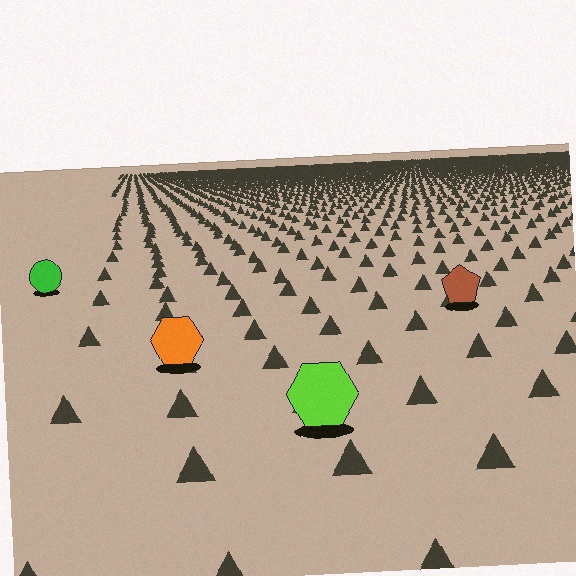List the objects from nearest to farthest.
From nearest to farthest: the lime hexagon, the orange hexagon, the brown pentagon, the green circle.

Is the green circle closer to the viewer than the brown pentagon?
No. The brown pentagon is closer — you can tell from the texture gradient: the ground texture is coarser near it.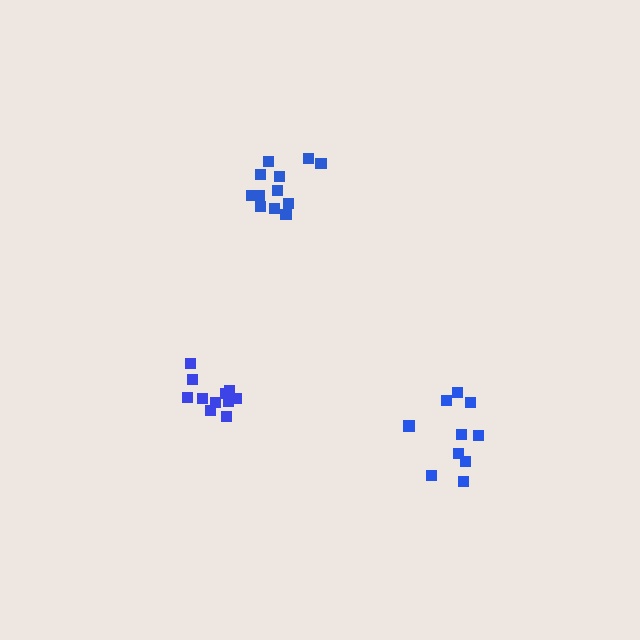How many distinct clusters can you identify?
There are 3 distinct clusters.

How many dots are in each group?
Group 1: 10 dots, Group 2: 12 dots, Group 3: 11 dots (33 total).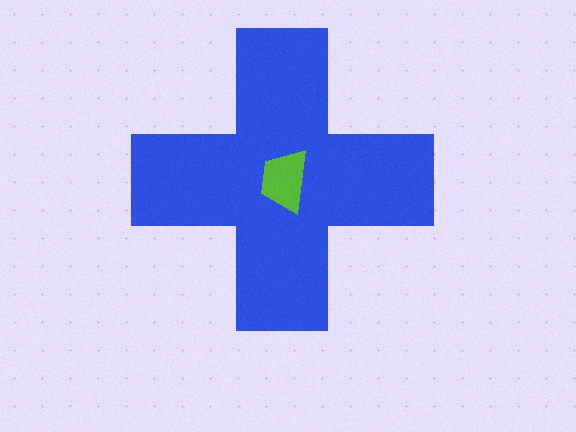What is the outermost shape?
The blue cross.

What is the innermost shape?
The lime trapezoid.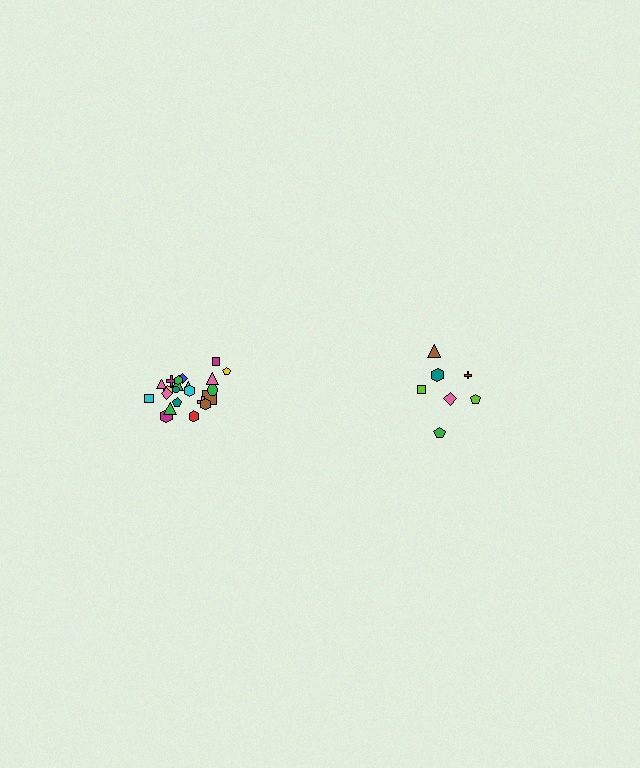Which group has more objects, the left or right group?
The left group.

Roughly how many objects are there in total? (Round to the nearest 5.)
Roughly 30 objects in total.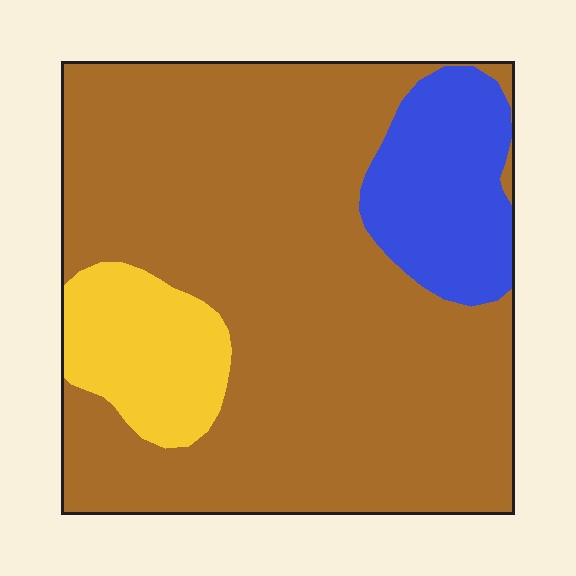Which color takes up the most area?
Brown, at roughly 75%.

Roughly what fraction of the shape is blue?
Blue takes up about one eighth (1/8) of the shape.